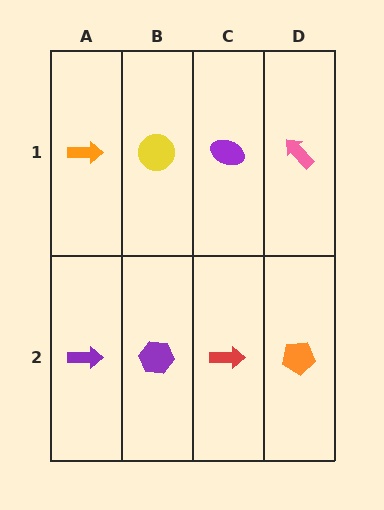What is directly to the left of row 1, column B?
An orange arrow.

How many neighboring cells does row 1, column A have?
2.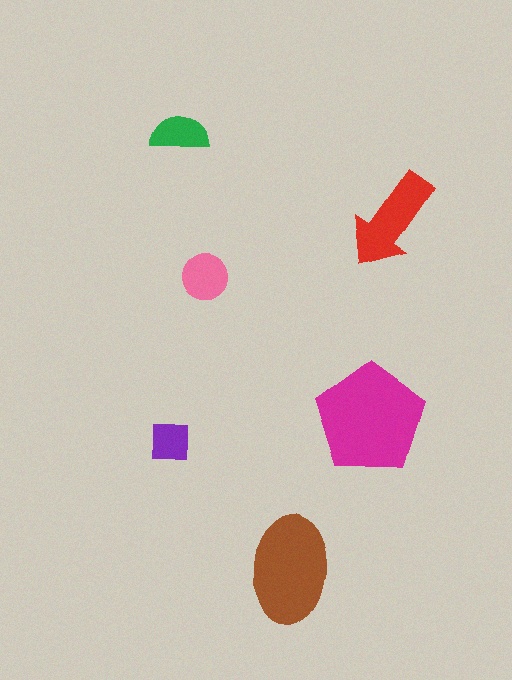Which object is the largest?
The magenta pentagon.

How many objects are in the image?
There are 6 objects in the image.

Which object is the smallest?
The purple square.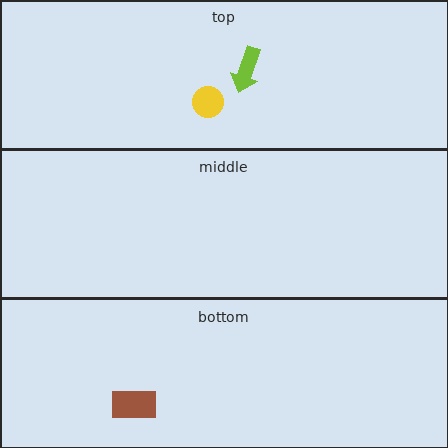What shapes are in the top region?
The yellow circle, the lime arrow.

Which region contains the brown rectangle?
The bottom region.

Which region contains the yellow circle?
The top region.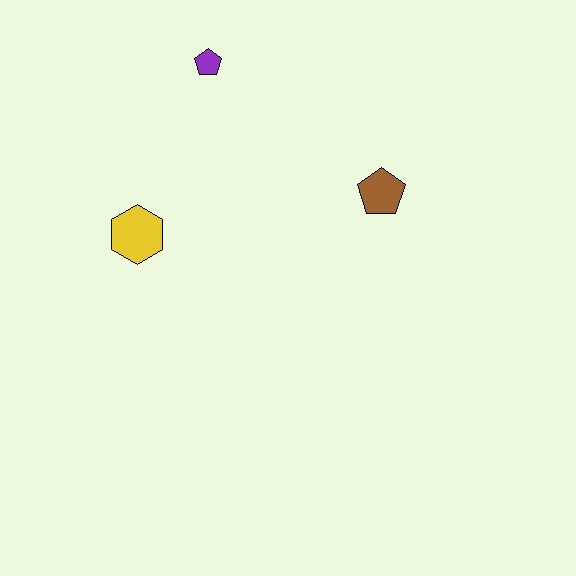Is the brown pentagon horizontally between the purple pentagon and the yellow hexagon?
No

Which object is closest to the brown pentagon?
The purple pentagon is closest to the brown pentagon.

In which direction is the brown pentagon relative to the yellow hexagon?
The brown pentagon is to the right of the yellow hexagon.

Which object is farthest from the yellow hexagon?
The brown pentagon is farthest from the yellow hexagon.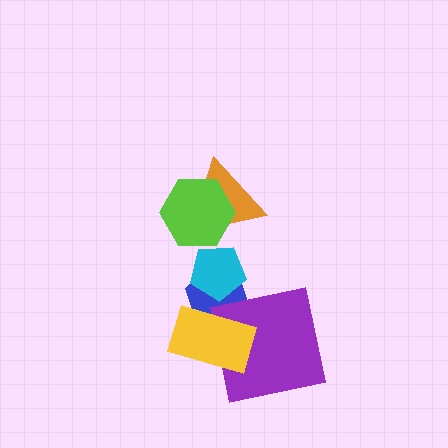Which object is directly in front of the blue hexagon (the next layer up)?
The cyan pentagon is directly in front of the blue hexagon.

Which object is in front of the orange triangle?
The lime hexagon is in front of the orange triangle.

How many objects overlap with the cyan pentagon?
1 object overlaps with the cyan pentagon.